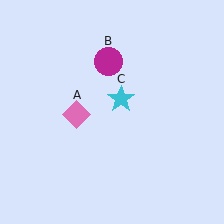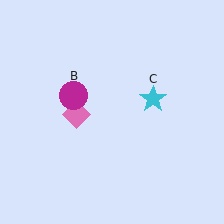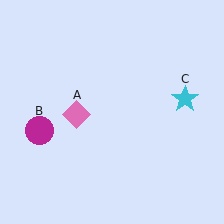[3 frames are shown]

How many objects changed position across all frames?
2 objects changed position: magenta circle (object B), cyan star (object C).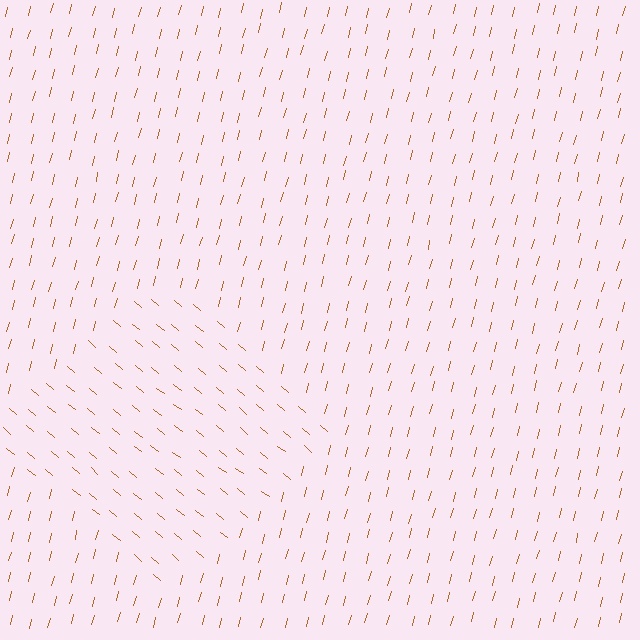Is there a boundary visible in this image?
Yes, there is a texture boundary formed by a change in line orientation.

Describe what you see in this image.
The image is filled with small brown line segments. A diamond region in the image has lines oriented differently from the surrounding lines, creating a visible texture boundary.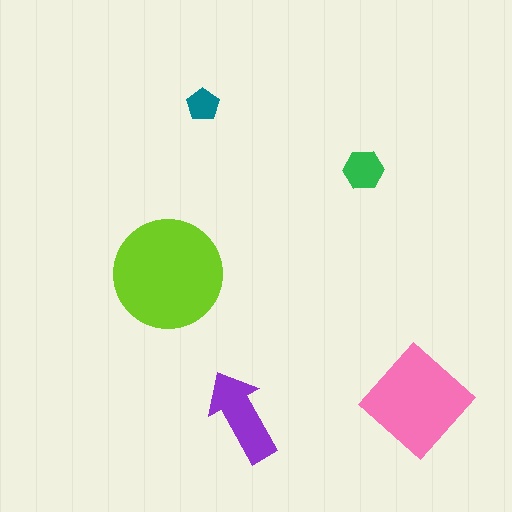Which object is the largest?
The lime circle.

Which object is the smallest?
The teal pentagon.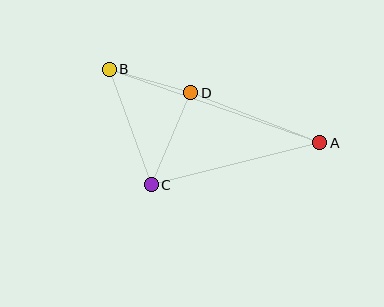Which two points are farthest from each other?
Points A and B are farthest from each other.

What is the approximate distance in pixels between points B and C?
The distance between B and C is approximately 123 pixels.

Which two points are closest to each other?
Points B and D are closest to each other.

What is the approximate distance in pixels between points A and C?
The distance between A and C is approximately 174 pixels.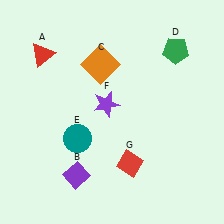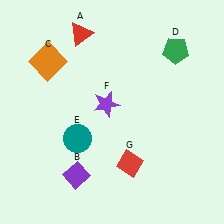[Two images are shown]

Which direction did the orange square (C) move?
The orange square (C) moved left.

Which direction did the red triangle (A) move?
The red triangle (A) moved right.